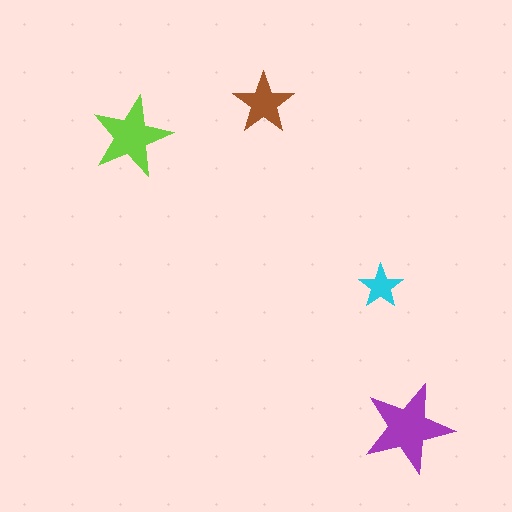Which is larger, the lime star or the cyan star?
The lime one.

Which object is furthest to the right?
The purple star is rightmost.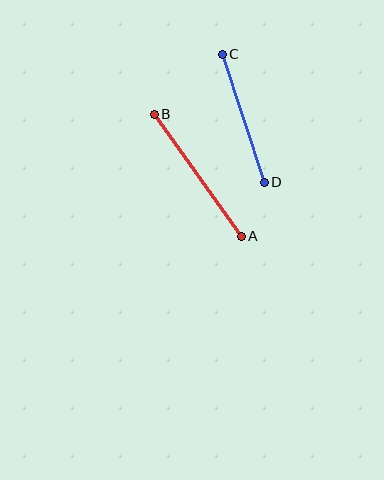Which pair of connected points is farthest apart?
Points A and B are farthest apart.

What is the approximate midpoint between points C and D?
The midpoint is at approximately (243, 118) pixels.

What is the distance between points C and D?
The distance is approximately 135 pixels.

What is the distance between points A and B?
The distance is approximately 150 pixels.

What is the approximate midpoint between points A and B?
The midpoint is at approximately (198, 175) pixels.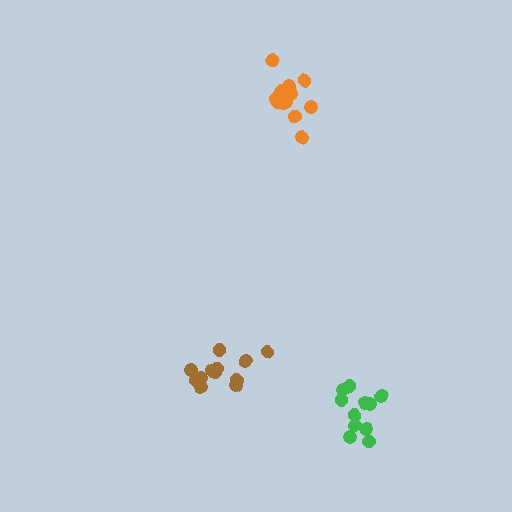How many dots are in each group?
Group 1: 11 dots, Group 2: 14 dots, Group 3: 12 dots (37 total).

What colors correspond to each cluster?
The clusters are colored: green, orange, brown.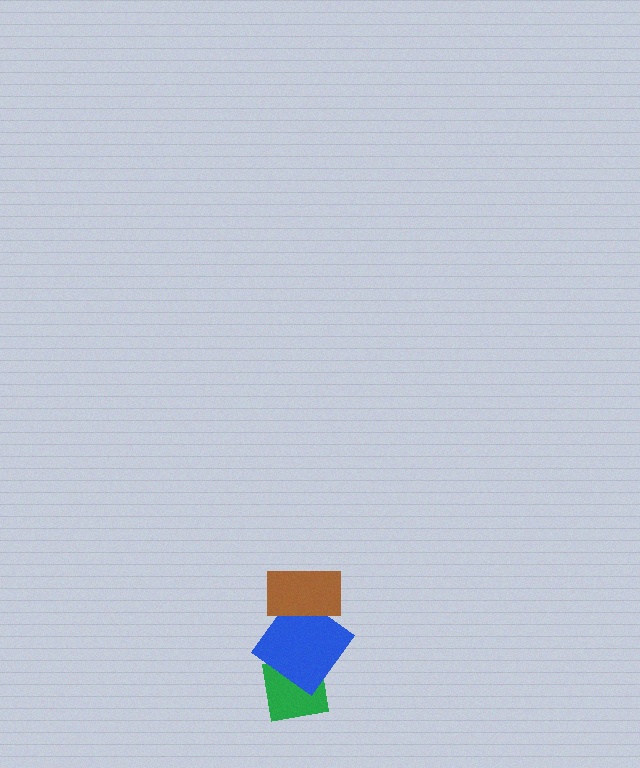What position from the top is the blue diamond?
The blue diamond is 2nd from the top.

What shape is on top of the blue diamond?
The brown rectangle is on top of the blue diamond.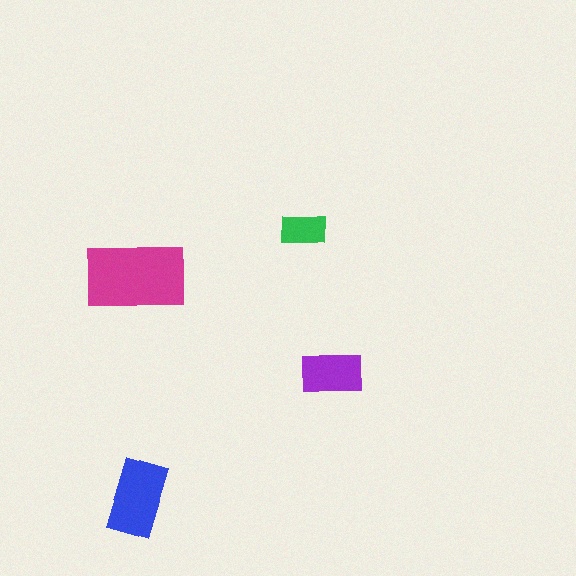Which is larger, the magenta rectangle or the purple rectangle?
The magenta one.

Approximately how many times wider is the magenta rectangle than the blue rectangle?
About 1.5 times wider.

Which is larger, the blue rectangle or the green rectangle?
The blue one.